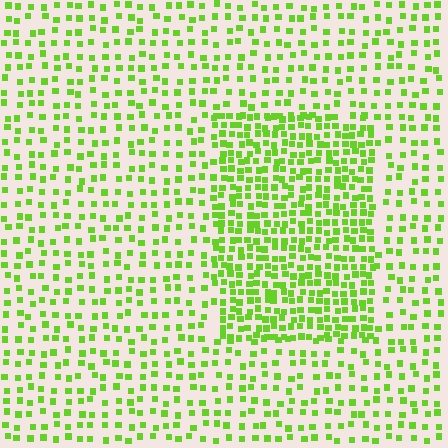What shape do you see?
I see a rectangle.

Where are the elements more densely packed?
The elements are more densely packed inside the rectangle boundary.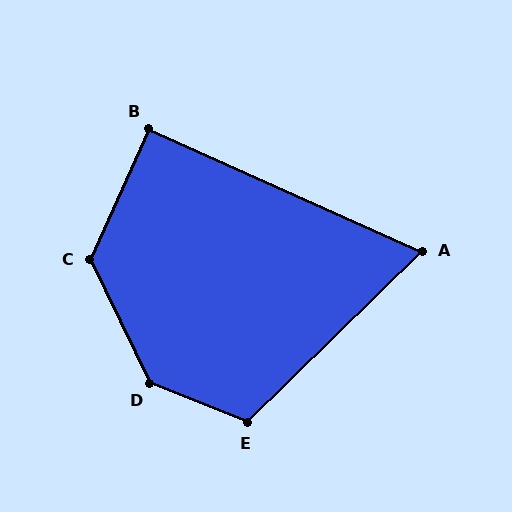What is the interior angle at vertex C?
Approximately 130 degrees (obtuse).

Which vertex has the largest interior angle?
D, at approximately 137 degrees.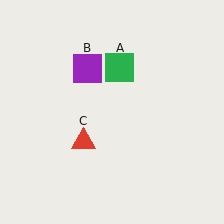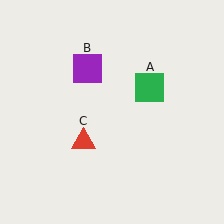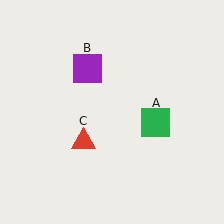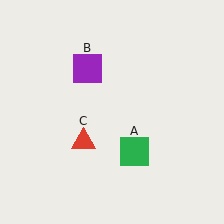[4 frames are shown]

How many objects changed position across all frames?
1 object changed position: green square (object A).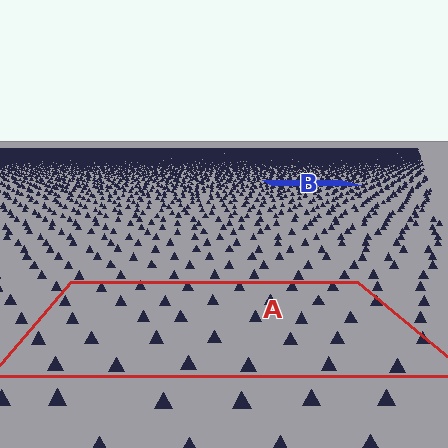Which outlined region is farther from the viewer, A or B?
Region B is farther from the viewer — the texture elements inside it appear smaller and more densely packed.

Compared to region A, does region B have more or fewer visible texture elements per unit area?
Region B has more texture elements per unit area — they are packed more densely because it is farther away.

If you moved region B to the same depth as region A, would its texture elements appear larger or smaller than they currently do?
They would appear larger. At a closer depth, the same texture elements are projected at a bigger on-screen size.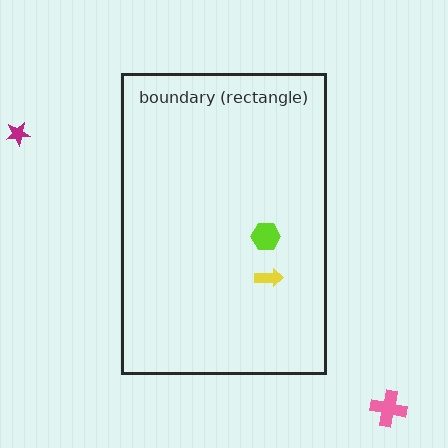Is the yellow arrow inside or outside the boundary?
Inside.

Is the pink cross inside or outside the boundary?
Outside.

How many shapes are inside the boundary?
2 inside, 2 outside.